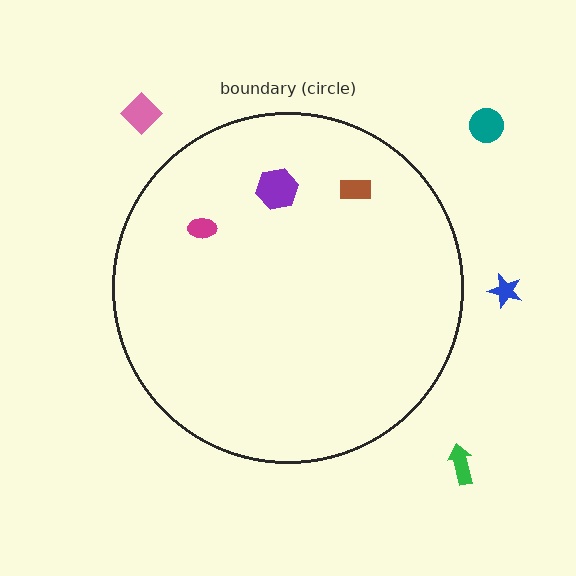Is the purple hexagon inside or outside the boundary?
Inside.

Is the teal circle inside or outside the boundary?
Outside.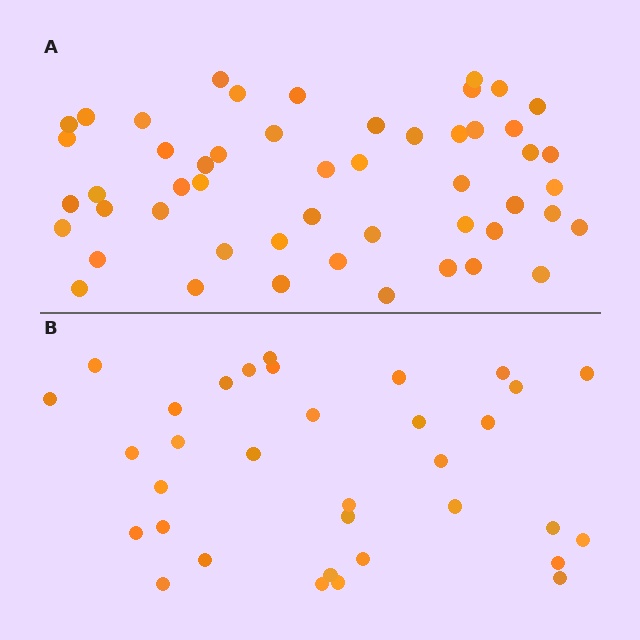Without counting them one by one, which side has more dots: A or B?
Region A (the top region) has more dots.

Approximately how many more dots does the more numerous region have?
Region A has approximately 15 more dots than region B.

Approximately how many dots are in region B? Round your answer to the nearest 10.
About 30 dots. (The exact count is 34, which rounds to 30.)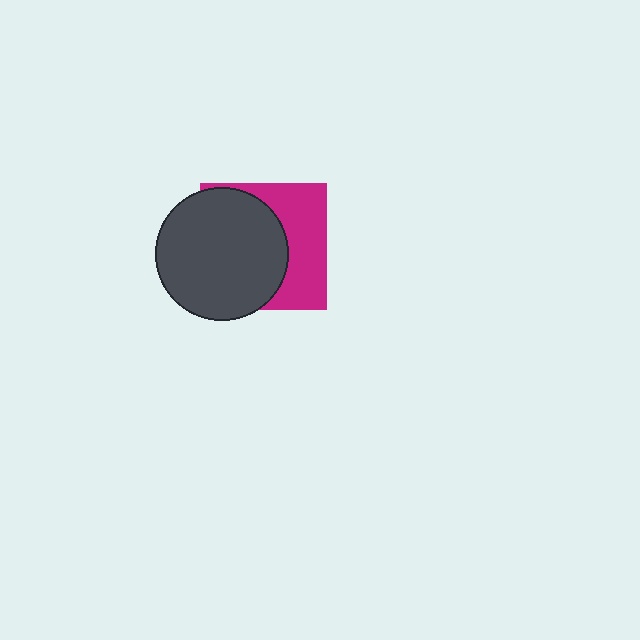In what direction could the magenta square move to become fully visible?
The magenta square could move right. That would shift it out from behind the dark gray circle entirely.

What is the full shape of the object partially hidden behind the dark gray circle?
The partially hidden object is a magenta square.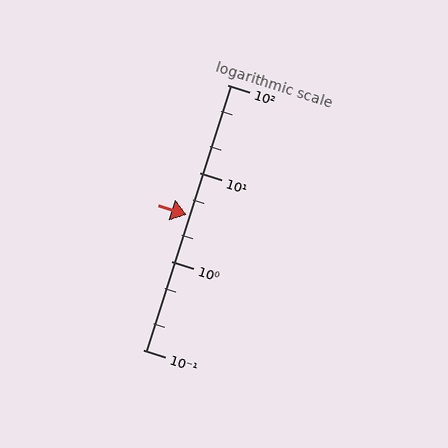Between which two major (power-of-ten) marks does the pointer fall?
The pointer is between 1 and 10.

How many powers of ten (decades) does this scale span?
The scale spans 3 decades, from 0.1 to 100.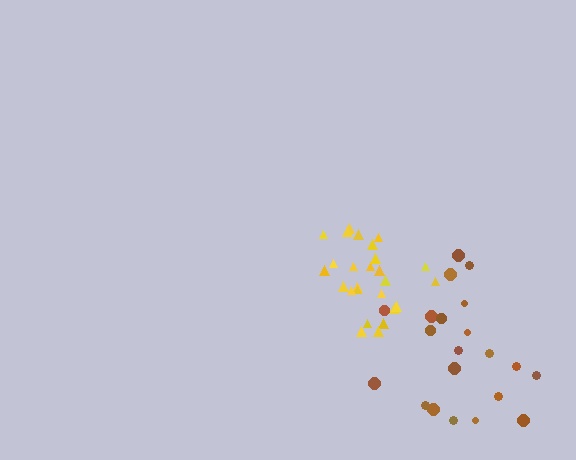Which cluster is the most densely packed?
Yellow.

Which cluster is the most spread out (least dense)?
Brown.